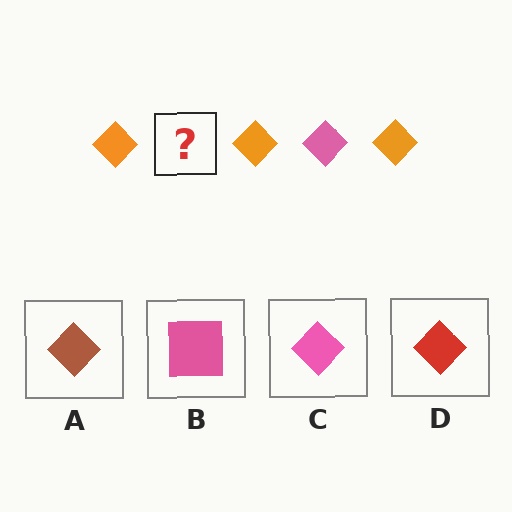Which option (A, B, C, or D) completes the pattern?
C.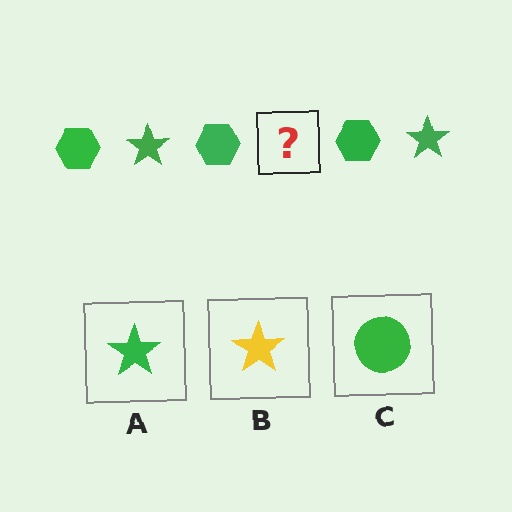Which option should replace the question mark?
Option A.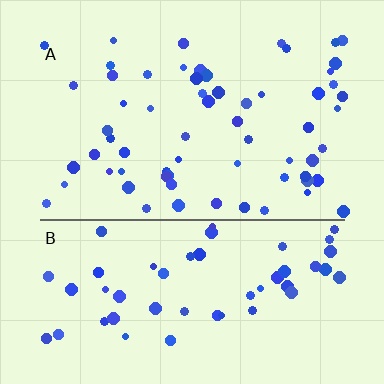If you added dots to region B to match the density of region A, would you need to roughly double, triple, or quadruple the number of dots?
Approximately double.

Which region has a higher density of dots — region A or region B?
A (the top).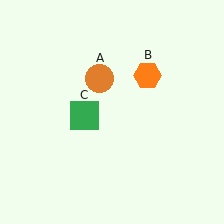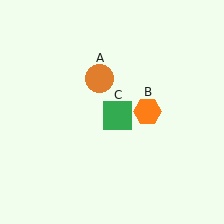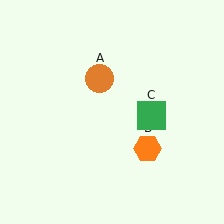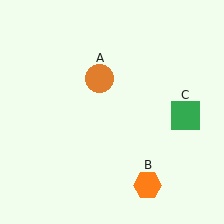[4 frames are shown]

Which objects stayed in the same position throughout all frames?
Orange circle (object A) remained stationary.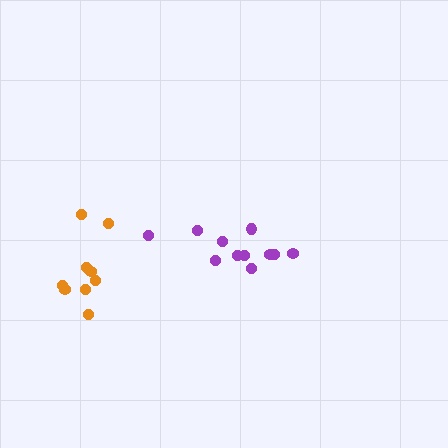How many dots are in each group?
Group 1: 11 dots, Group 2: 9 dots (20 total).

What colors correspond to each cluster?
The clusters are colored: purple, orange.